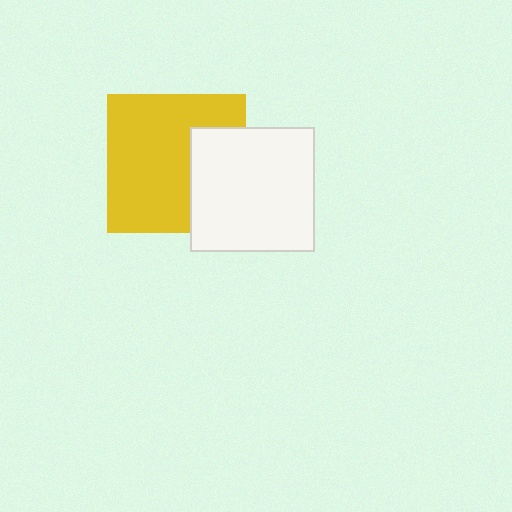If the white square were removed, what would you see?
You would see the complete yellow square.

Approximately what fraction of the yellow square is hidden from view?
Roughly 31% of the yellow square is hidden behind the white square.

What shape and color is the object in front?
The object in front is a white square.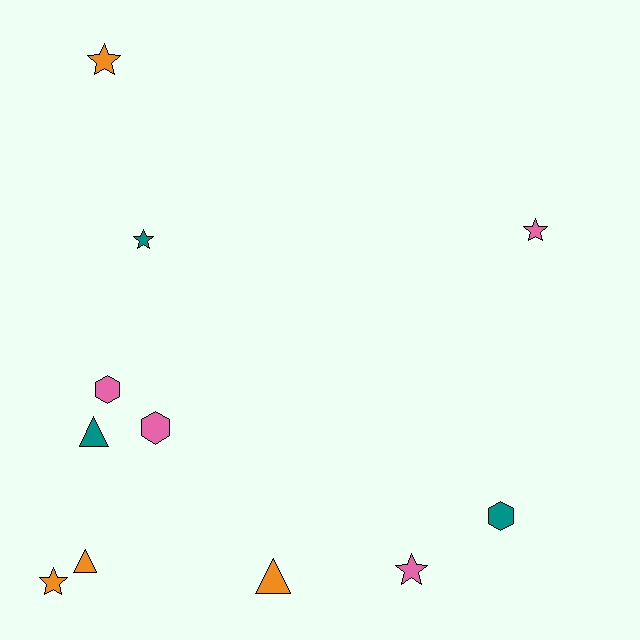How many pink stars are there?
There are 2 pink stars.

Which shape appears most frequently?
Star, with 5 objects.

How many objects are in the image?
There are 11 objects.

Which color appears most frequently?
Pink, with 4 objects.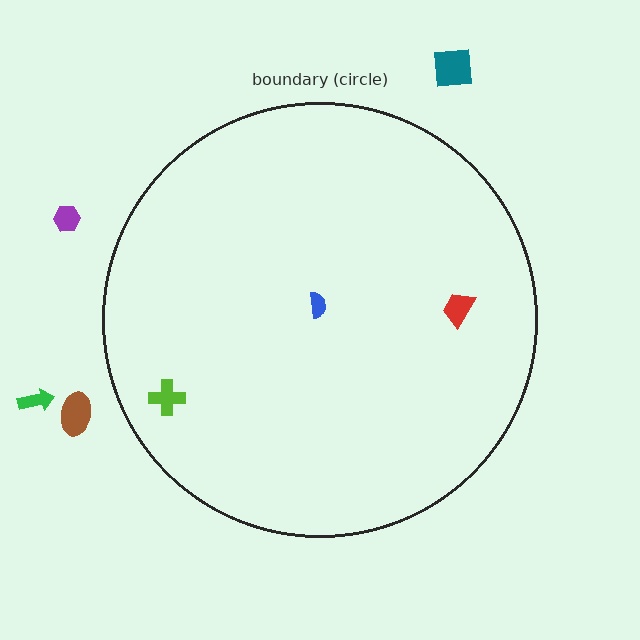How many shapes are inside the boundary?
3 inside, 4 outside.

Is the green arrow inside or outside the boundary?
Outside.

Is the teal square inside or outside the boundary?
Outside.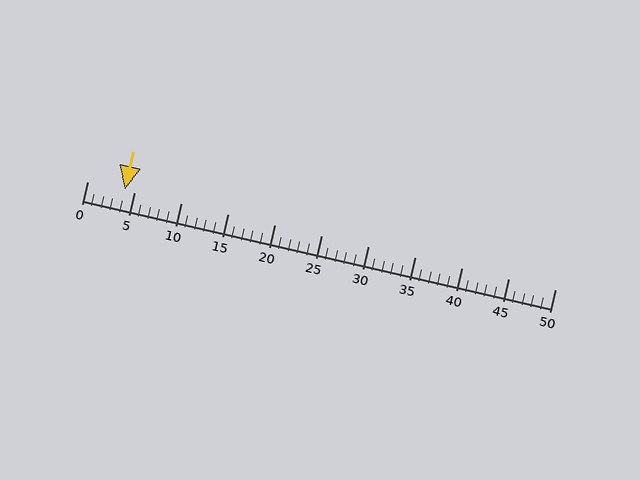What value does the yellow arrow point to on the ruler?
The yellow arrow points to approximately 4.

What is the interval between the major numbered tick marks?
The major tick marks are spaced 5 units apart.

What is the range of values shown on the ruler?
The ruler shows values from 0 to 50.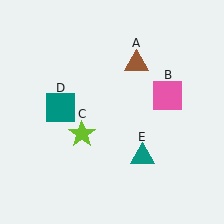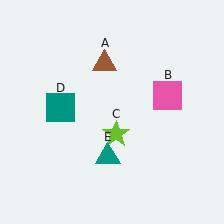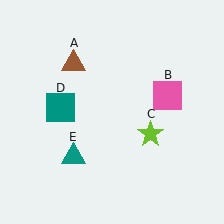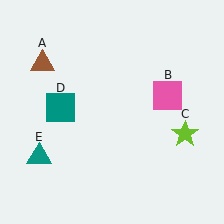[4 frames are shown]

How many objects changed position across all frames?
3 objects changed position: brown triangle (object A), lime star (object C), teal triangle (object E).